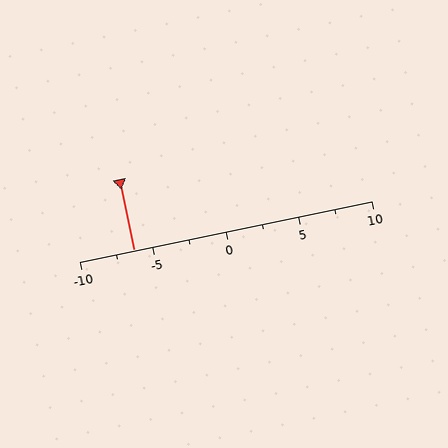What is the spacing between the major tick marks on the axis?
The major ticks are spaced 5 apart.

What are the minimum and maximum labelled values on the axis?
The axis runs from -10 to 10.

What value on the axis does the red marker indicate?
The marker indicates approximately -6.2.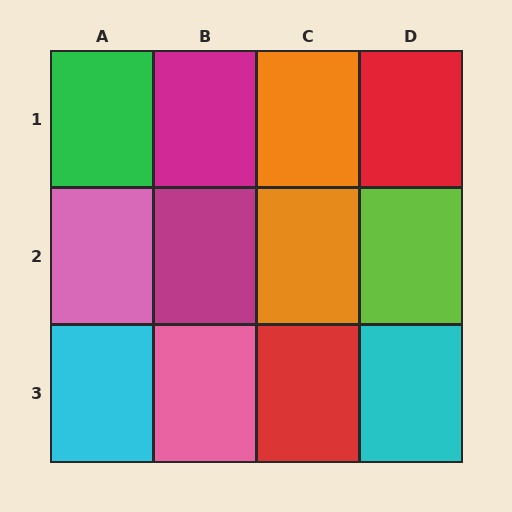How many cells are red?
2 cells are red.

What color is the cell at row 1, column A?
Green.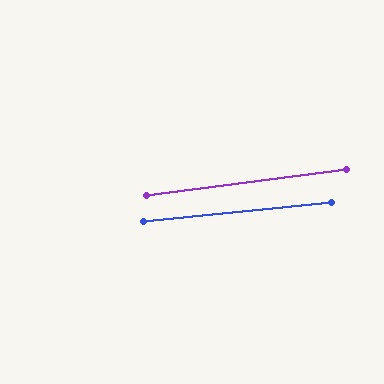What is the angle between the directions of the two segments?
Approximately 1 degree.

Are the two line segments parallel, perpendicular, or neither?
Parallel — their directions differ by only 1.4°.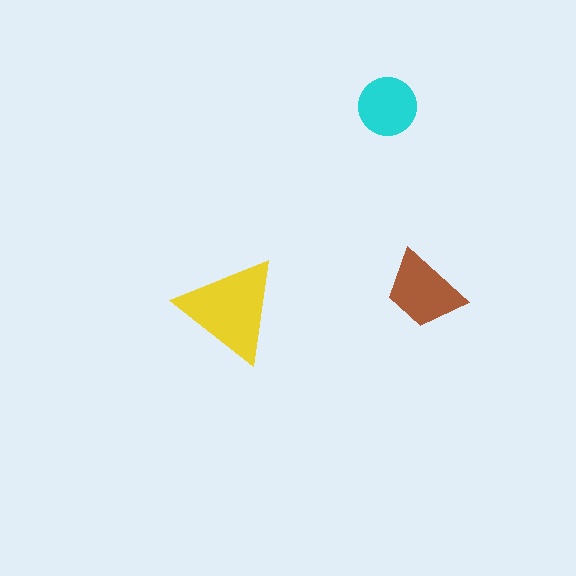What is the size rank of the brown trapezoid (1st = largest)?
2nd.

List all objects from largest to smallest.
The yellow triangle, the brown trapezoid, the cyan circle.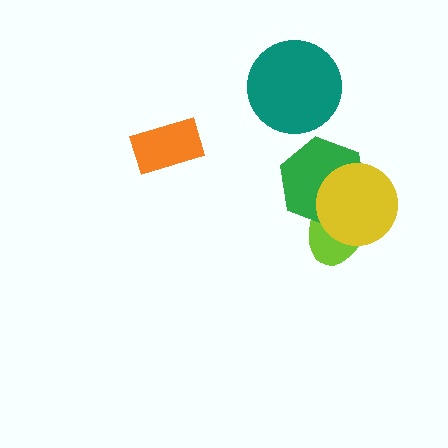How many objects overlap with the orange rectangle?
0 objects overlap with the orange rectangle.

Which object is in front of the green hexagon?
The yellow circle is in front of the green hexagon.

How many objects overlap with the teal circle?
0 objects overlap with the teal circle.